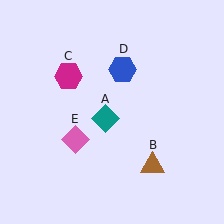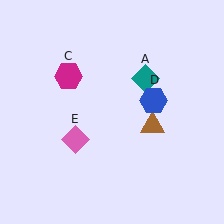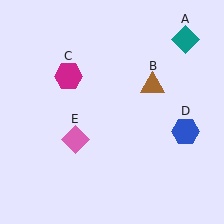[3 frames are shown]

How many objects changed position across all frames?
3 objects changed position: teal diamond (object A), brown triangle (object B), blue hexagon (object D).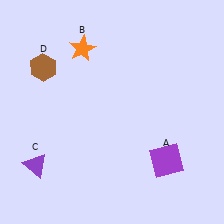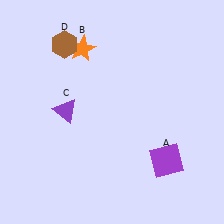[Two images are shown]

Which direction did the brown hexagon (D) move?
The brown hexagon (D) moved up.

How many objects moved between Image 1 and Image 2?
2 objects moved between the two images.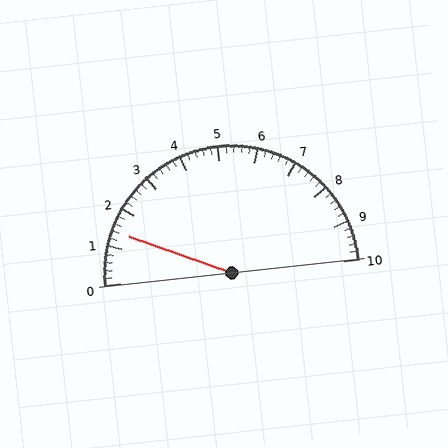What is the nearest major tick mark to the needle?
The nearest major tick mark is 1.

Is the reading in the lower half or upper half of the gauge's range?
The reading is in the lower half of the range (0 to 10).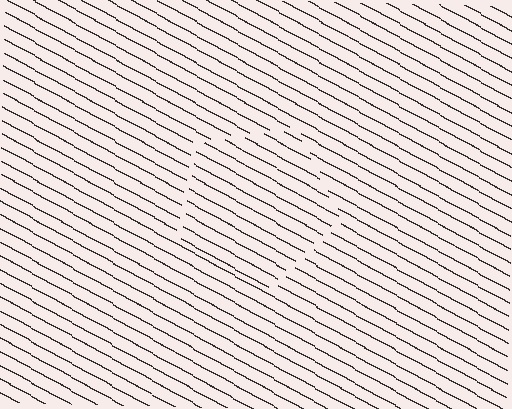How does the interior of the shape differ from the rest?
The interior of the shape contains the same grating, shifted by half a period — the contour is defined by the phase discontinuity where line-ends from the inner and outer gratings abut.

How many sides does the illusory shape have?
5 sides — the line-ends trace a pentagon.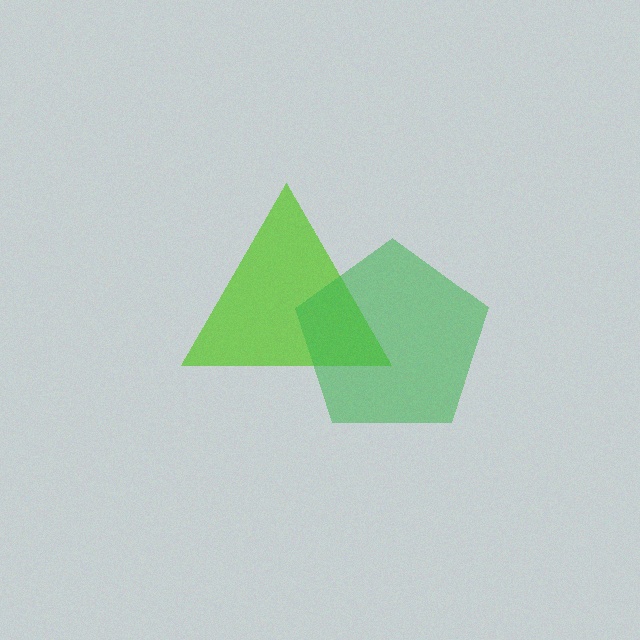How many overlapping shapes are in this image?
There are 2 overlapping shapes in the image.